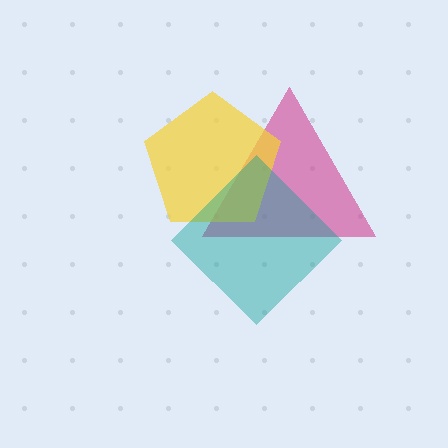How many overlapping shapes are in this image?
There are 3 overlapping shapes in the image.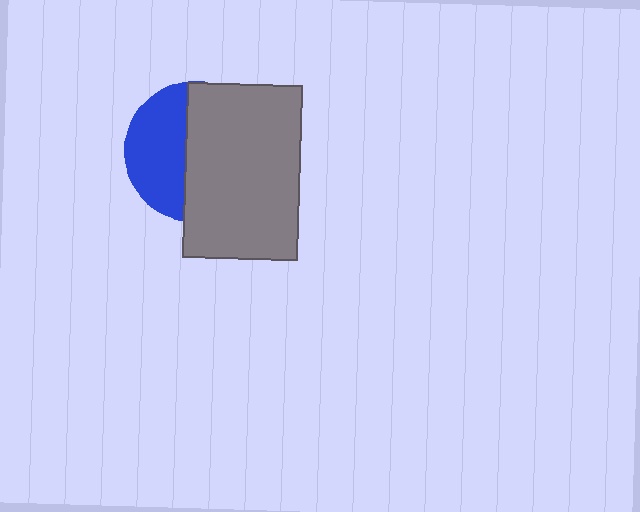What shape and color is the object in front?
The object in front is a gray rectangle.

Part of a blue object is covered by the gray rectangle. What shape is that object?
It is a circle.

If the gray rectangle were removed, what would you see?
You would see the complete blue circle.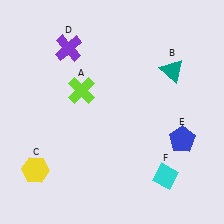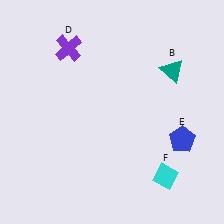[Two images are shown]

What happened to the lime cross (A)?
The lime cross (A) was removed in Image 2. It was in the top-left area of Image 1.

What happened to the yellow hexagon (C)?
The yellow hexagon (C) was removed in Image 2. It was in the bottom-left area of Image 1.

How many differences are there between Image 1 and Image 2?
There are 2 differences between the two images.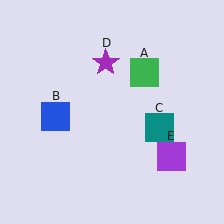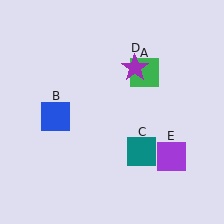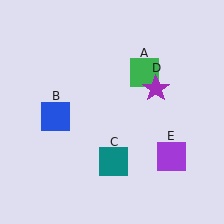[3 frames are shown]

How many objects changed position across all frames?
2 objects changed position: teal square (object C), purple star (object D).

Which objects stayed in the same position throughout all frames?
Green square (object A) and blue square (object B) and purple square (object E) remained stationary.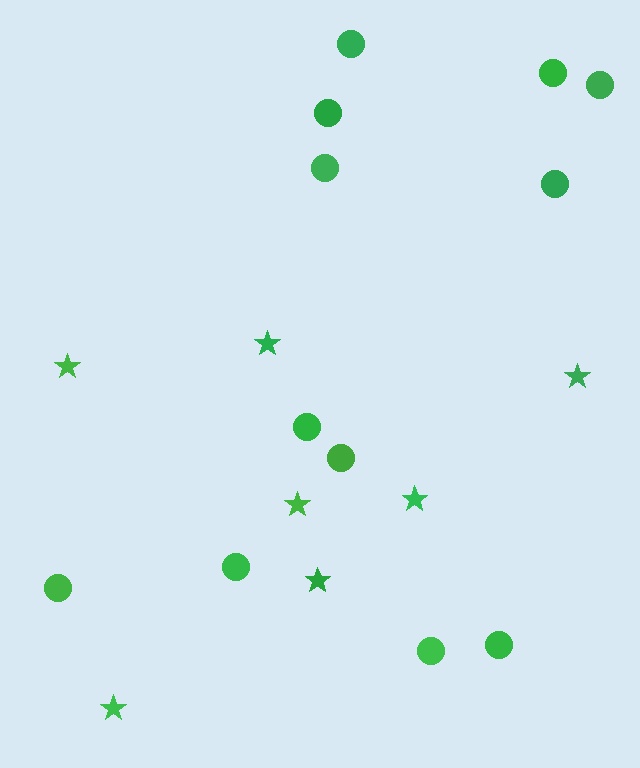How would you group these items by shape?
There are 2 groups: one group of stars (7) and one group of circles (12).